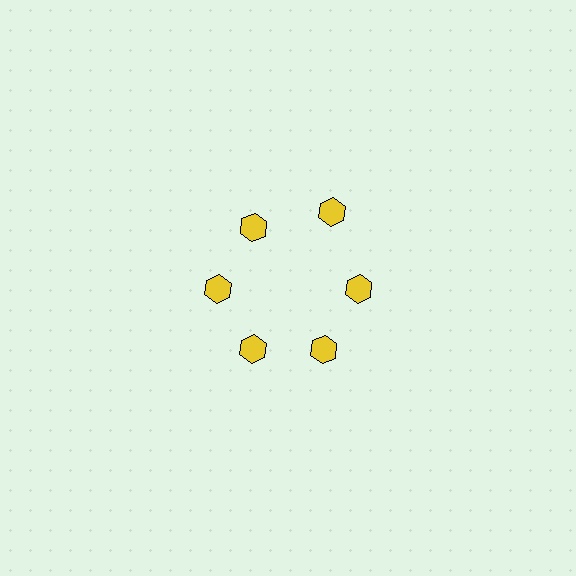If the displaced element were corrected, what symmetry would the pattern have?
It would have 6-fold rotational symmetry — the pattern would map onto itself every 60 degrees.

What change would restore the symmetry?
The symmetry would be restored by moving it inward, back onto the ring so that all 6 hexagons sit at equal angles and equal distance from the center.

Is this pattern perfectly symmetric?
No. The 6 yellow hexagons are arranged in a ring, but one element near the 1 o'clock position is pushed outward from the center, breaking the 6-fold rotational symmetry.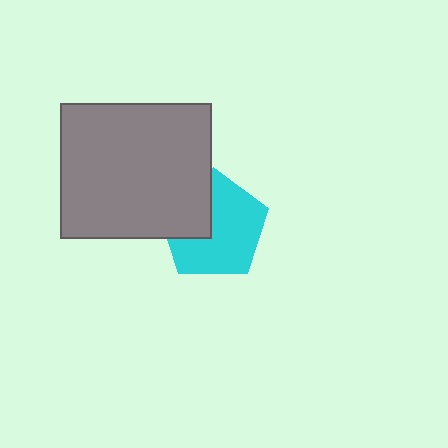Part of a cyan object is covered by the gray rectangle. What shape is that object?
It is a pentagon.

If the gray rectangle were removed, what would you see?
You would see the complete cyan pentagon.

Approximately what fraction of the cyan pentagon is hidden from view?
Roughly 32% of the cyan pentagon is hidden behind the gray rectangle.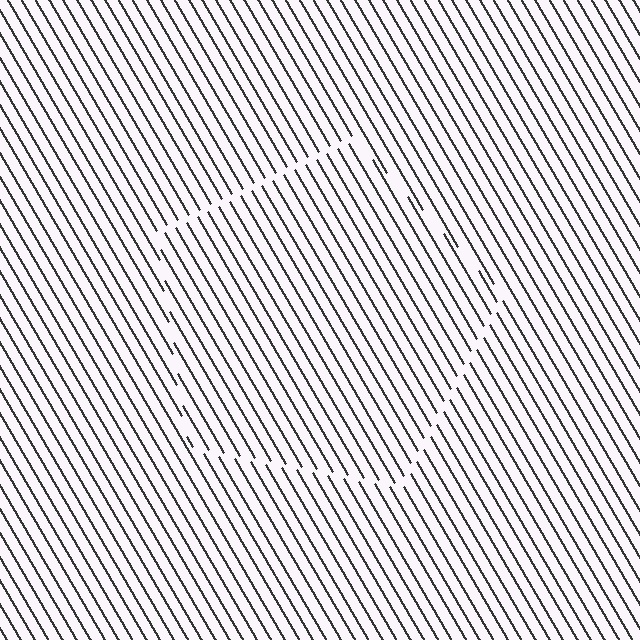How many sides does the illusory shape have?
5 sides — the line-ends trace a pentagon.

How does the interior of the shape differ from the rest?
The interior of the shape contains the same grating, shifted by half a period — the contour is defined by the phase discontinuity where line-ends from the inner and outer gratings abut.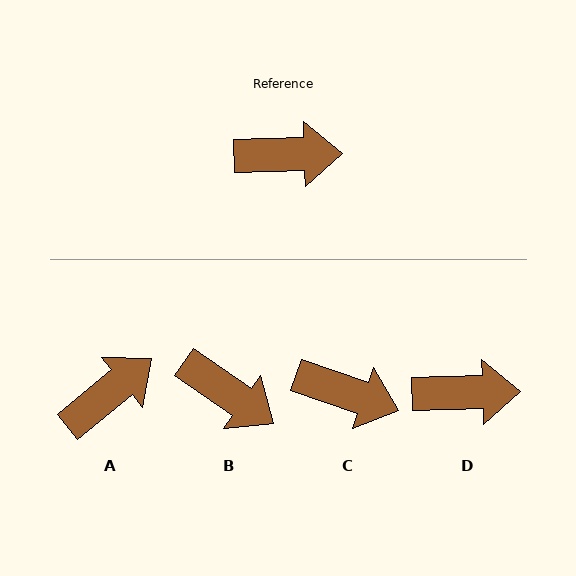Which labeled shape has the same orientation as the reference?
D.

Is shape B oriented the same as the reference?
No, it is off by about 36 degrees.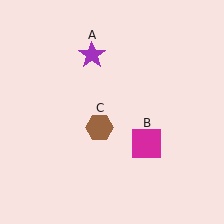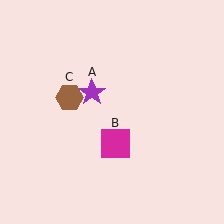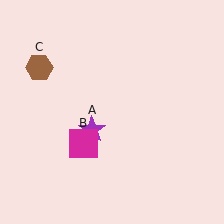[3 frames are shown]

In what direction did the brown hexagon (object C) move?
The brown hexagon (object C) moved up and to the left.